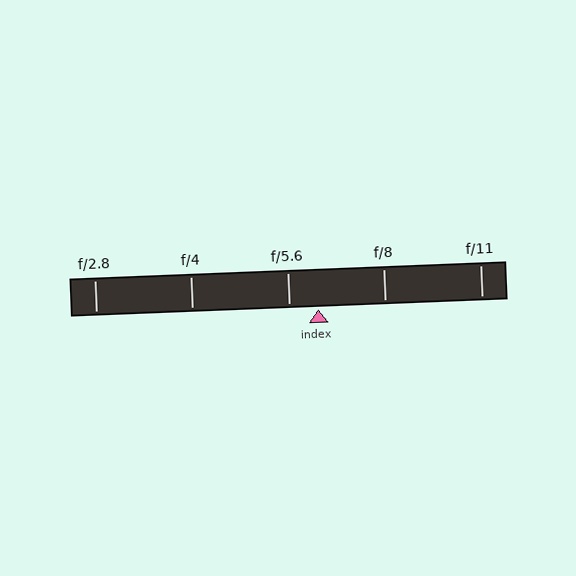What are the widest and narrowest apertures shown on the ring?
The widest aperture shown is f/2.8 and the narrowest is f/11.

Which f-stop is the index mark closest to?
The index mark is closest to f/5.6.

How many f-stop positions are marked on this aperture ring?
There are 5 f-stop positions marked.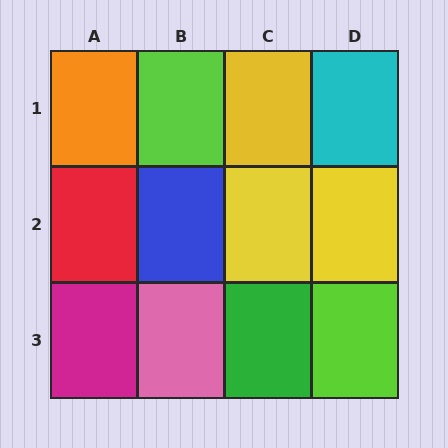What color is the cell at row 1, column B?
Lime.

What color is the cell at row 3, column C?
Green.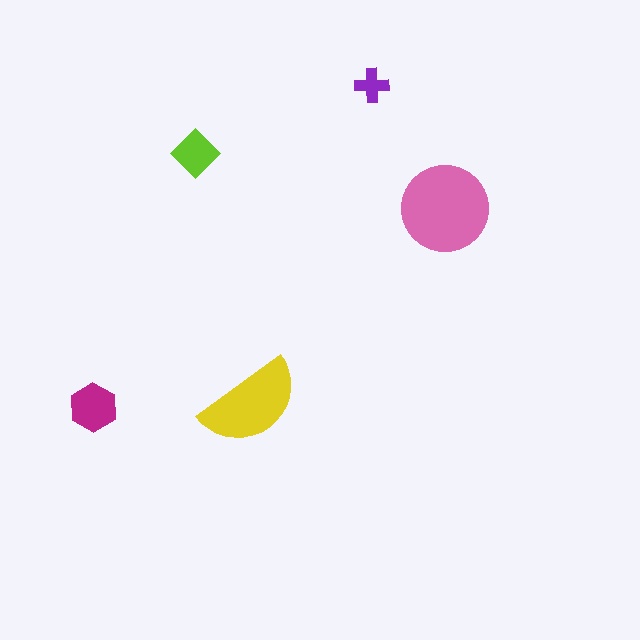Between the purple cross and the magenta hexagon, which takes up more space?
The magenta hexagon.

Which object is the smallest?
The purple cross.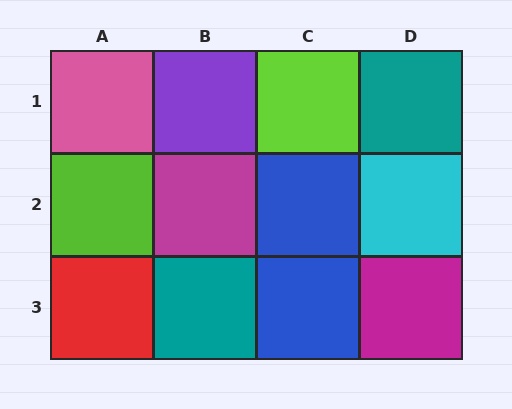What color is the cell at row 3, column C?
Blue.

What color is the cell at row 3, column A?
Red.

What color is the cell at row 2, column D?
Cyan.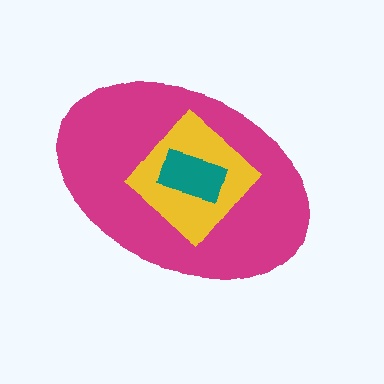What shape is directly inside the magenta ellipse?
The yellow diamond.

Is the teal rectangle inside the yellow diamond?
Yes.